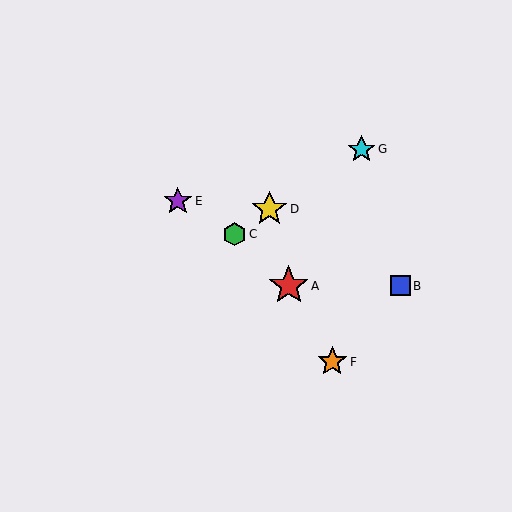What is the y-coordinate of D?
Object D is at y≈209.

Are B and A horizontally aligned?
Yes, both are at y≈286.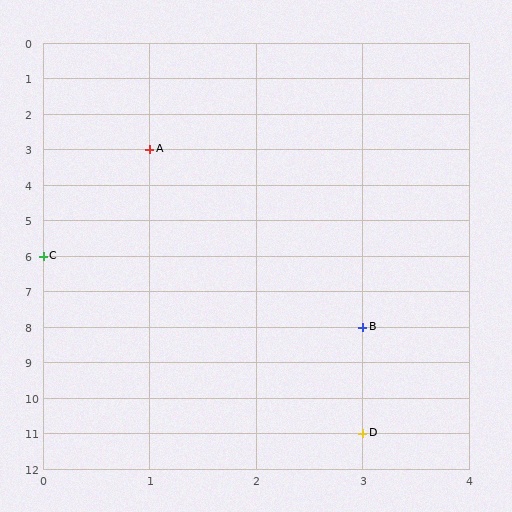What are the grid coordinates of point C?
Point C is at grid coordinates (0, 6).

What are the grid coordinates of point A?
Point A is at grid coordinates (1, 3).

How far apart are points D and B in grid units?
Points D and B are 3 rows apart.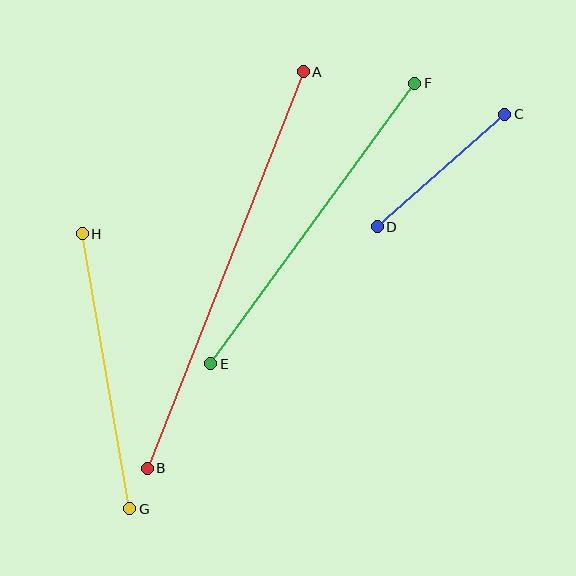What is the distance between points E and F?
The distance is approximately 347 pixels.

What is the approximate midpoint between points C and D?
The midpoint is at approximately (441, 170) pixels.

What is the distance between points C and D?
The distance is approximately 170 pixels.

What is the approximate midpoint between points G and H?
The midpoint is at approximately (106, 371) pixels.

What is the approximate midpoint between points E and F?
The midpoint is at approximately (313, 223) pixels.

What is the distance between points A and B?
The distance is approximately 426 pixels.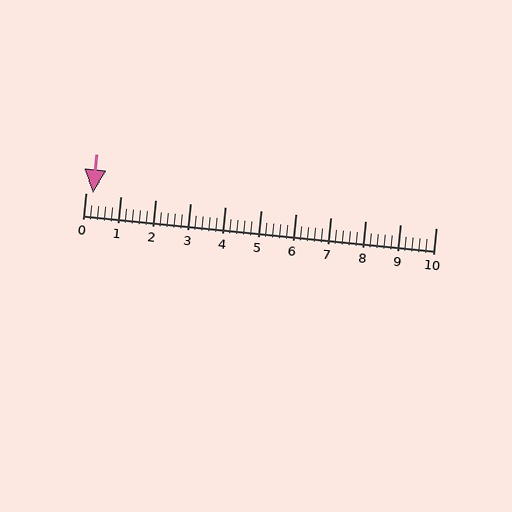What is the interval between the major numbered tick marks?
The major tick marks are spaced 1 units apart.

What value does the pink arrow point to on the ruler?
The pink arrow points to approximately 0.2.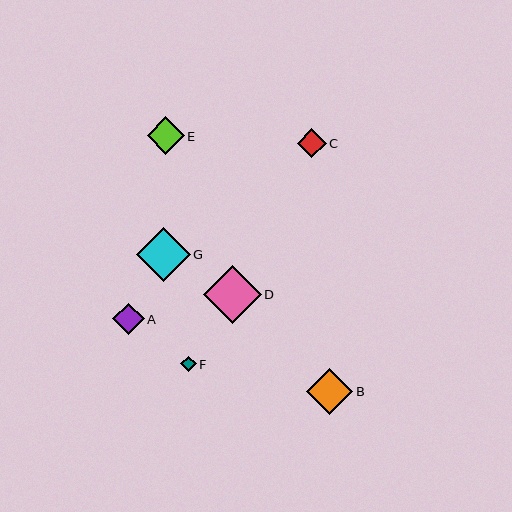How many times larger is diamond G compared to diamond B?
Diamond G is approximately 1.2 times the size of diamond B.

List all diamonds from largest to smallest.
From largest to smallest: D, G, B, E, A, C, F.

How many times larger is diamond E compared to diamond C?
Diamond E is approximately 1.3 times the size of diamond C.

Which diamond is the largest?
Diamond D is the largest with a size of approximately 58 pixels.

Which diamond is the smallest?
Diamond F is the smallest with a size of approximately 15 pixels.